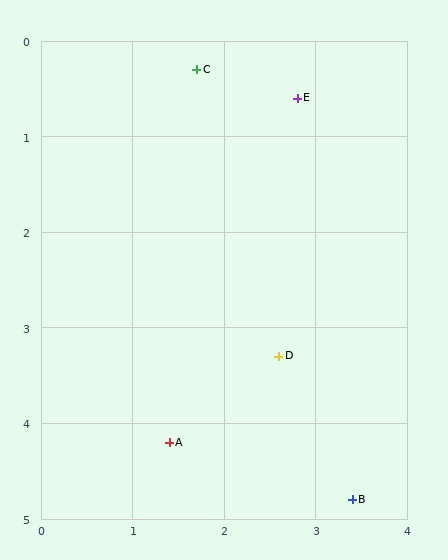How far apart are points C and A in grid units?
Points C and A are about 3.9 grid units apart.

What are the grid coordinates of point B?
Point B is at approximately (3.4, 4.8).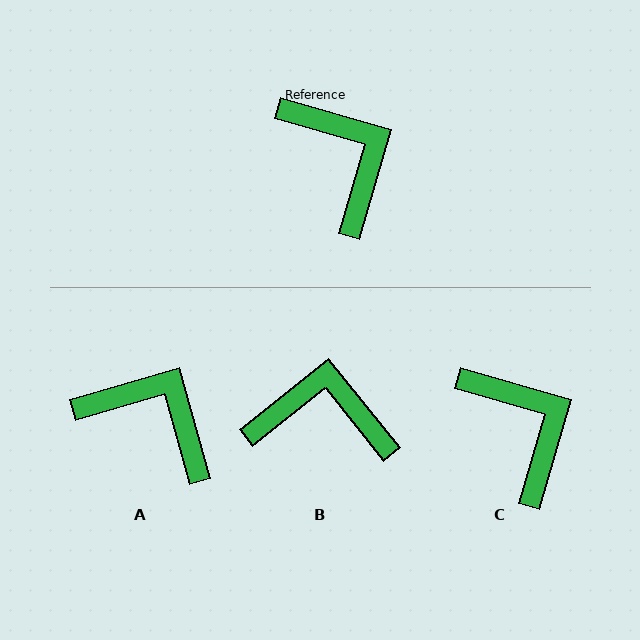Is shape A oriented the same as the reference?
No, it is off by about 32 degrees.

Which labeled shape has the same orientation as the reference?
C.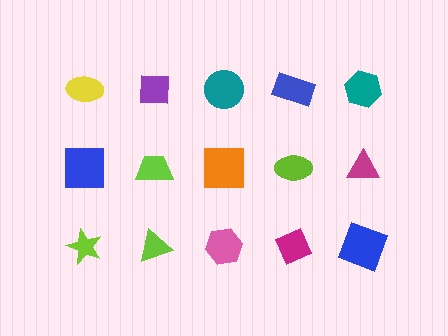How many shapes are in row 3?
5 shapes.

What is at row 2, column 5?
A magenta triangle.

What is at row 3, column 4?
A magenta diamond.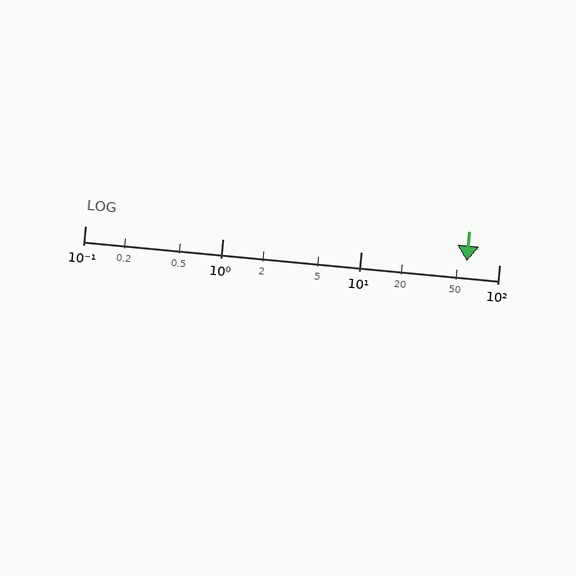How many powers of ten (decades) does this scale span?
The scale spans 3 decades, from 0.1 to 100.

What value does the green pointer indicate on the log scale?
The pointer indicates approximately 58.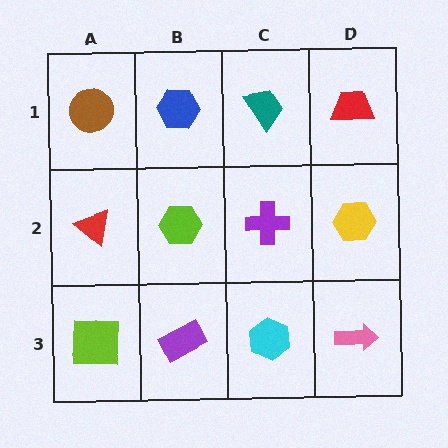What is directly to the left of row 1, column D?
A teal trapezoid.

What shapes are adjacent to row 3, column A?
A red triangle (row 2, column A), a purple rectangle (row 3, column B).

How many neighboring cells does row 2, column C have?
4.